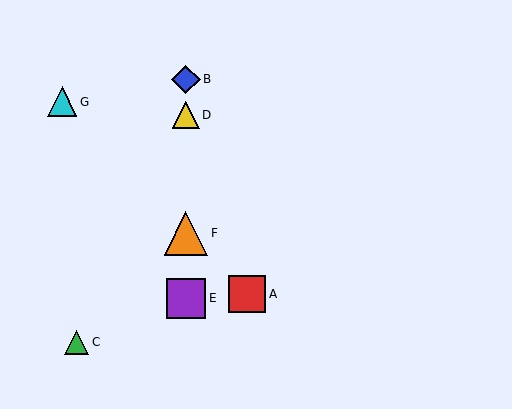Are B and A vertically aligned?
No, B is at x≈186 and A is at x≈247.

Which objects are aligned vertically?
Objects B, D, E, F are aligned vertically.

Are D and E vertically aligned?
Yes, both are at x≈186.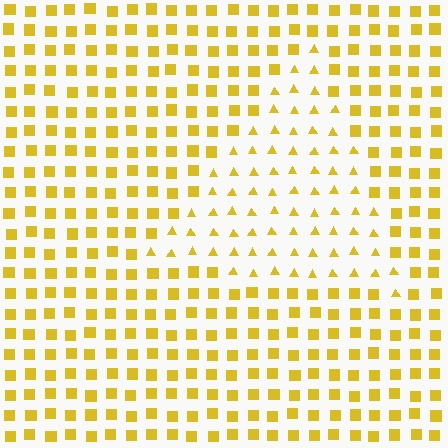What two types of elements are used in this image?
The image uses triangles inside the triangle region and squares outside it.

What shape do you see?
I see a triangle.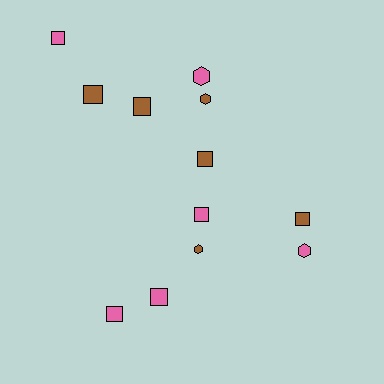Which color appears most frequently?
Brown, with 6 objects.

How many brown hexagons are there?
There are 2 brown hexagons.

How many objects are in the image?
There are 12 objects.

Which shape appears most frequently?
Square, with 8 objects.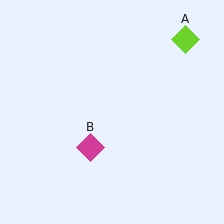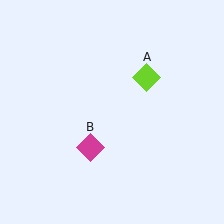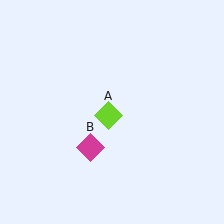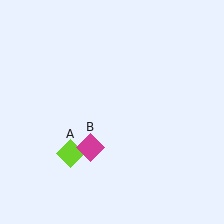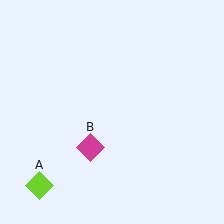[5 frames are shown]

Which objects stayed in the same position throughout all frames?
Magenta diamond (object B) remained stationary.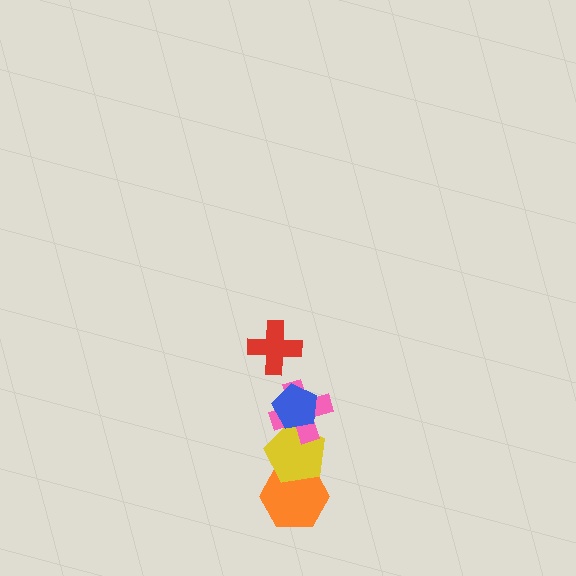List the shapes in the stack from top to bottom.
From top to bottom: the red cross, the blue pentagon, the pink cross, the yellow pentagon, the orange hexagon.